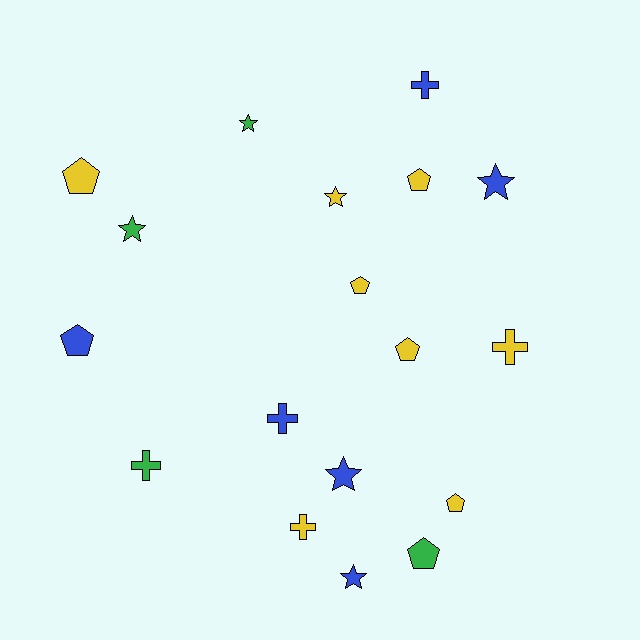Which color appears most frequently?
Yellow, with 8 objects.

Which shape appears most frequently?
Pentagon, with 7 objects.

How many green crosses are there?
There is 1 green cross.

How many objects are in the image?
There are 18 objects.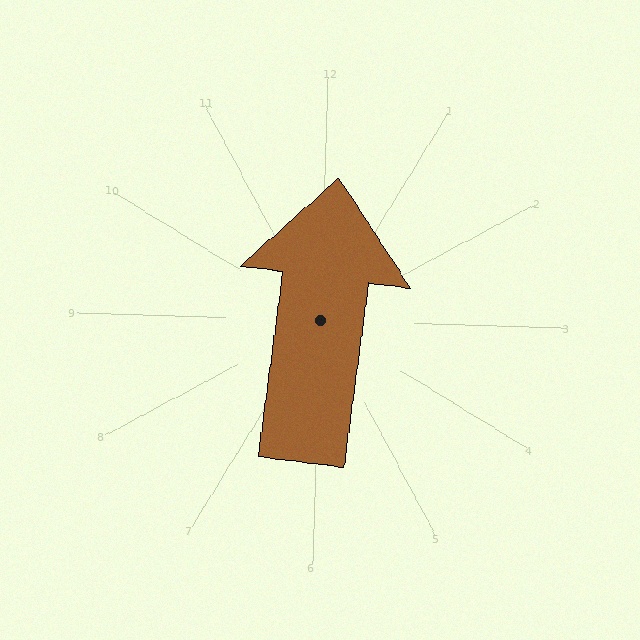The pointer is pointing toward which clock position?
Roughly 12 o'clock.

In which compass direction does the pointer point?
North.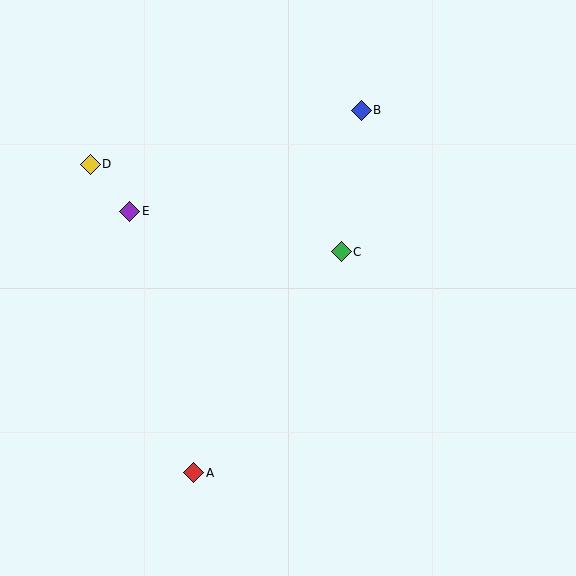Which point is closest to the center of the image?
Point C at (341, 252) is closest to the center.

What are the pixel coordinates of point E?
Point E is at (130, 211).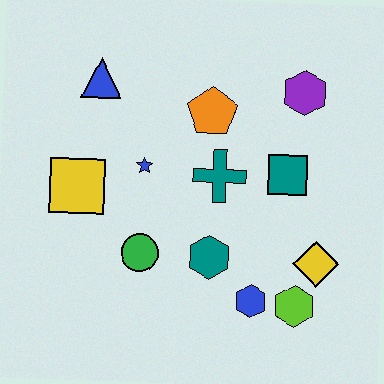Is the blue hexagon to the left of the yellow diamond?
Yes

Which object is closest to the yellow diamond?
The lime hexagon is closest to the yellow diamond.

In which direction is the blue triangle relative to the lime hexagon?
The blue triangle is above the lime hexagon.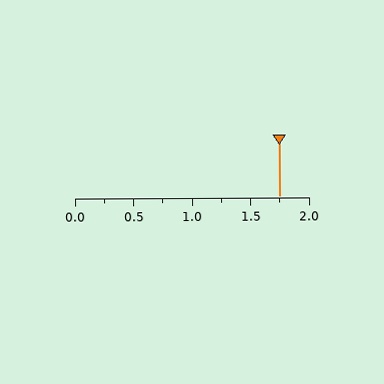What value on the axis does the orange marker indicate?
The marker indicates approximately 1.75.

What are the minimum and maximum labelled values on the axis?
The axis runs from 0.0 to 2.0.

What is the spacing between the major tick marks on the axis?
The major ticks are spaced 0.5 apart.